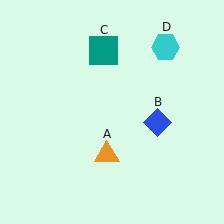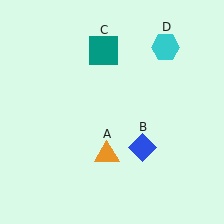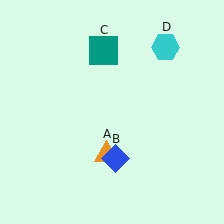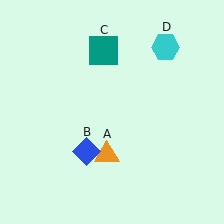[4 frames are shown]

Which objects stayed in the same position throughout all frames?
Orange triangle (object A) and teal square (object C) and cyan hexagon (object D) remained stationary.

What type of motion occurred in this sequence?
The blue diamond (object B) rotated clockwise around the center of the scene.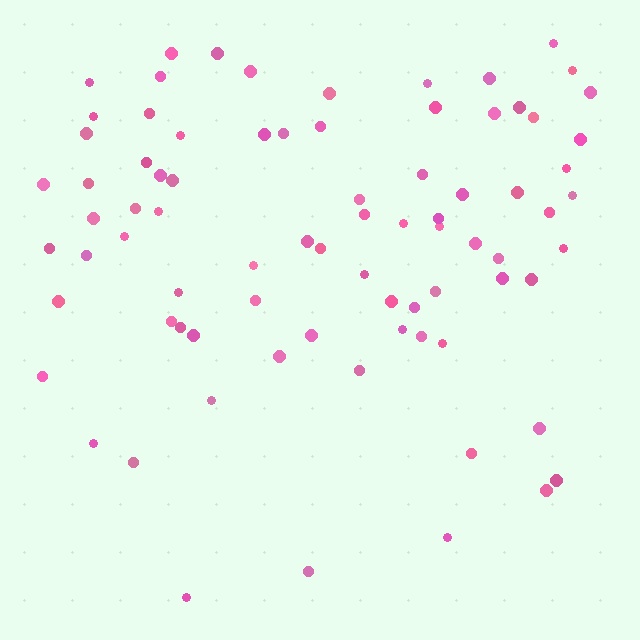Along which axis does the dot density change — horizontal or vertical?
Vertical.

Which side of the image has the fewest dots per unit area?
The bottom.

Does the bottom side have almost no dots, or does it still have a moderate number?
Still a moderate number, just noticeably fewer than the top.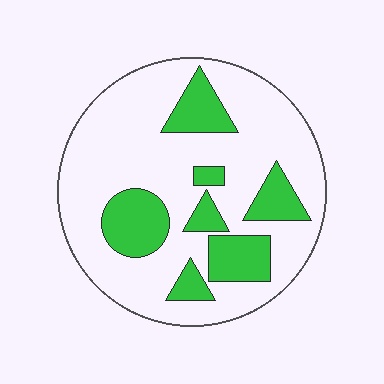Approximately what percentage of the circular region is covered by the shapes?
Approximately 25%.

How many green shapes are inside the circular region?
7.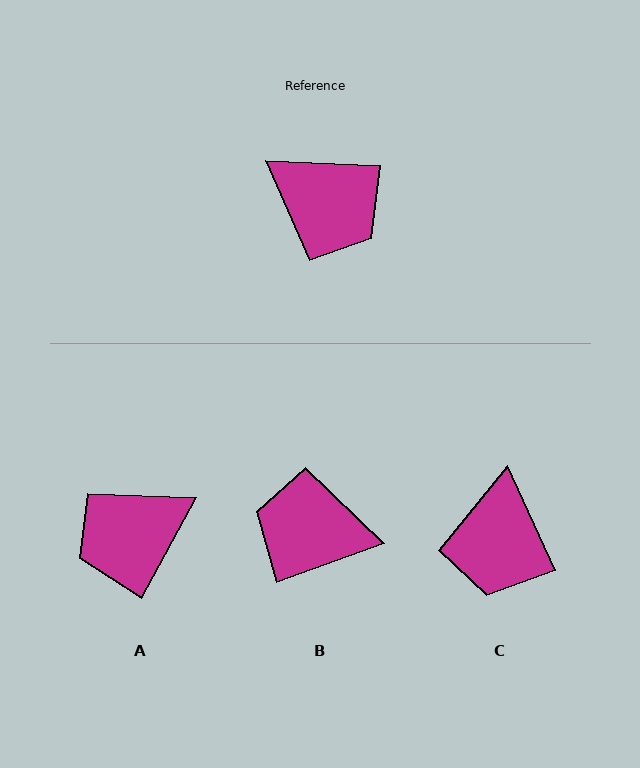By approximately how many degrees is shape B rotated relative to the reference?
Approximately 157 degrees clockwise.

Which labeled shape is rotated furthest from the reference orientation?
B, about 157 degrees away.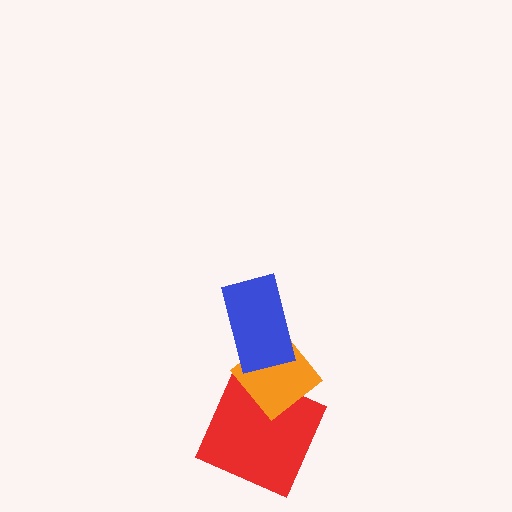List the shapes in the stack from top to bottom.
From top to bottom: the blue rectangle, the orange diamond, the red square.